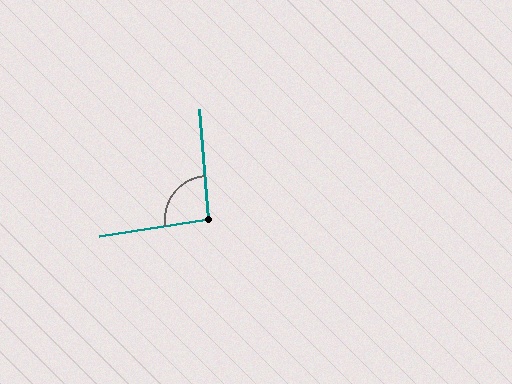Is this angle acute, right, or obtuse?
It is approximately a right angle.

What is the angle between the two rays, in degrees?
Approximately 94 degrees.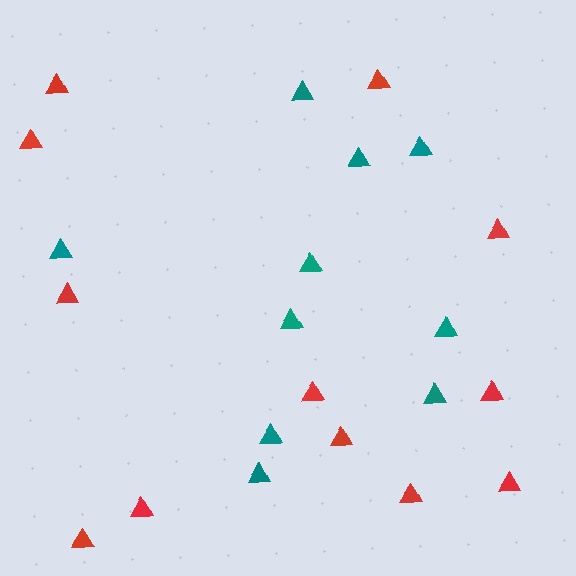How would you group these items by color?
There are 2 groups: one group of red triangles (12) and one group of teal triangles (10).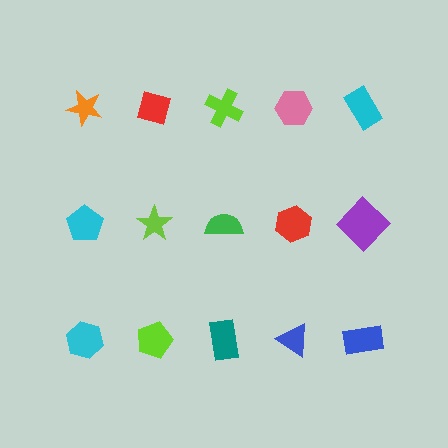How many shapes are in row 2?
5 shapes.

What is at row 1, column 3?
A lime cross.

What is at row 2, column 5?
A purple diamond.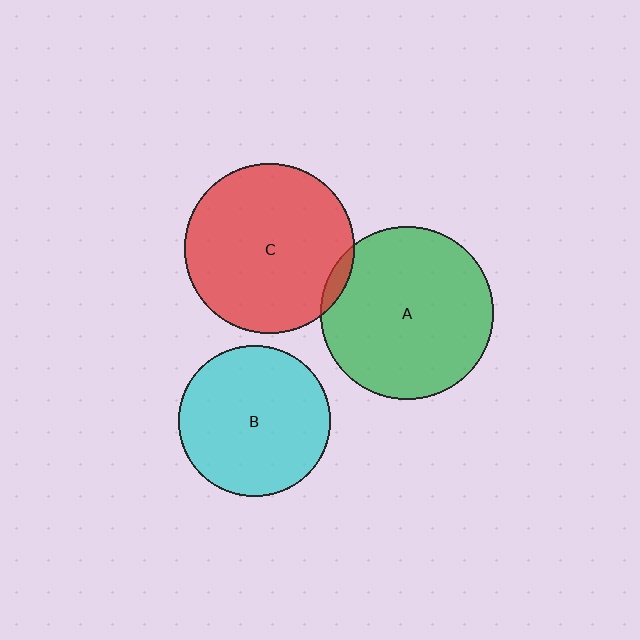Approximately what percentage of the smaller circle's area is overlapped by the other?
Approximately 5%.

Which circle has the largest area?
Circle A (green).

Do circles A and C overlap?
Yes.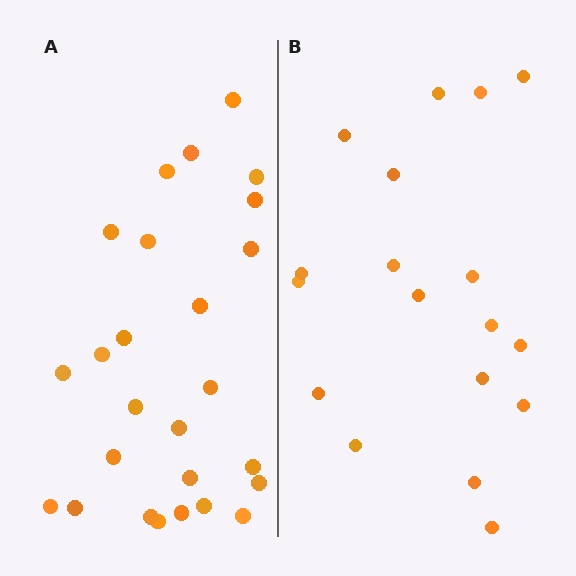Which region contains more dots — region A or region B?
Region A (the left region) has more dots.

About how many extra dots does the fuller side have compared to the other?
Region A has roughly 8 or so more dots than region B.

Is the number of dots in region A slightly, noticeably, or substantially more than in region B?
Region A has noticeably more, but not dramatically so. The ratio is roughly 1.4 to 1.